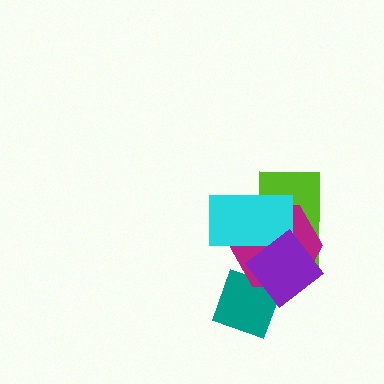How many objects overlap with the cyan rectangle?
3 objects overlap with the cyan rectangle.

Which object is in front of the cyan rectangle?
The purple diamond is in front of the cyan rectangle.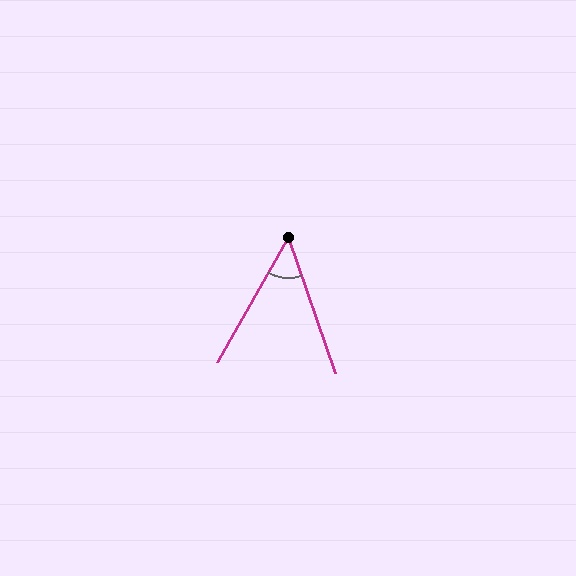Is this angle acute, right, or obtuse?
It is acute.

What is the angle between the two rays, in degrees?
Approximately 49 degrees.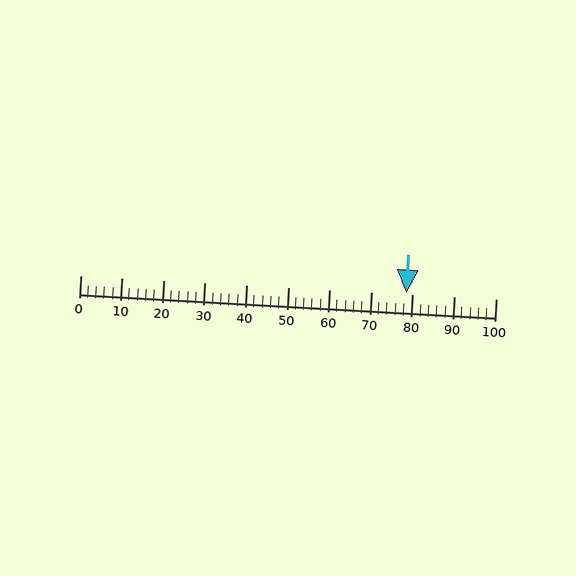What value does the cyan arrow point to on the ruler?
The cyan arrow points to approximately 78.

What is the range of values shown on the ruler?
The ruler shows values from 0 to 100.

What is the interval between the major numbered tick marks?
The major tick marks are spaced 10 units apart.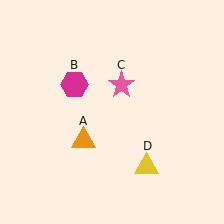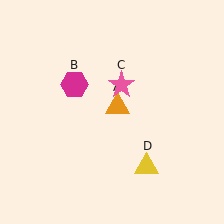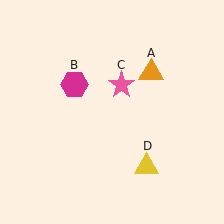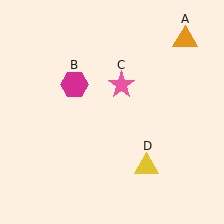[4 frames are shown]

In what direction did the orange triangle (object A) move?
The orange triangle (object A) moved up and to the right.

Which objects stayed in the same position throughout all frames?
Magenta hexagon (object B) and pink star (object C) and yellow triangle (object D) remained stationary.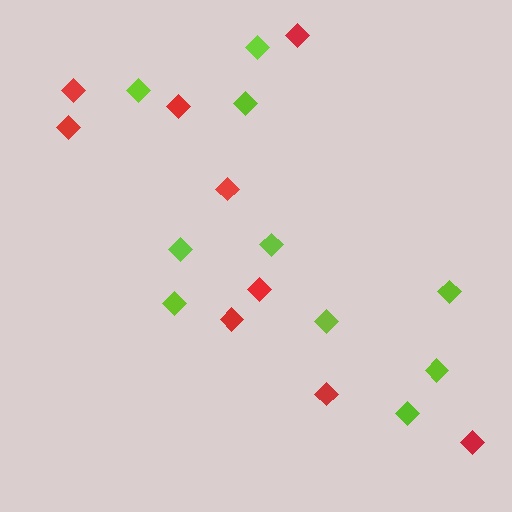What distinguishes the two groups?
There are 2 groups: one group of red diamonds (9) and one group of lime diamonds (10).